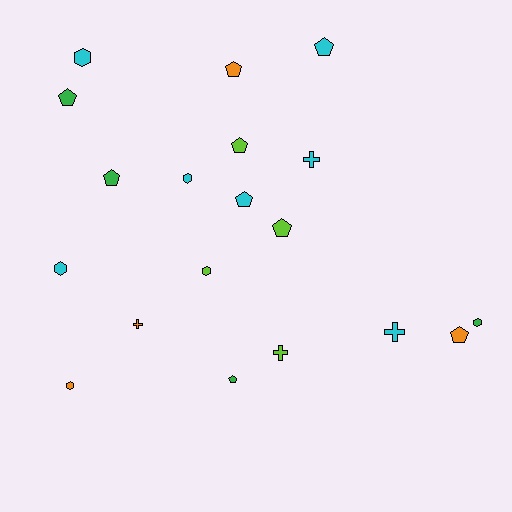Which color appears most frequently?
Cyan, with 7 objects.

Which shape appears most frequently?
Pentagon, with 9 objects.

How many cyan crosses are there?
There are 2 cyan crosses.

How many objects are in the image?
There are 19 objects.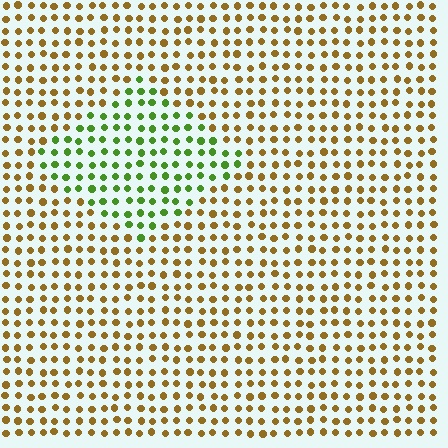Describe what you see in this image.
The image is filled with small brown elements in a uniform arrangement. A diamond-shaped region is visible where the elements are tinted to a slightly different hue, forming a subtle color boundary.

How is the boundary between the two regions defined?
The boundary is defined purely by a slight shift in hue (about 62 degrees). Spacing, size, and orientation are identical on both sides.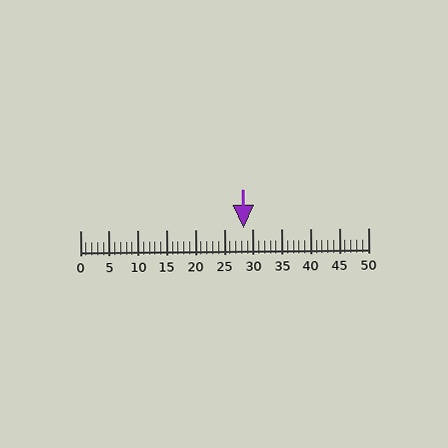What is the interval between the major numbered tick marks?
The major tick marks are spaced 5 units apart.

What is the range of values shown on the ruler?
The ruler shows values from 0 to 50.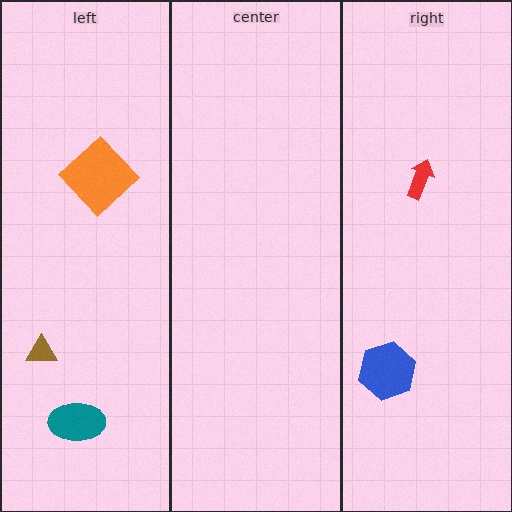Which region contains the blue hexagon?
The right region.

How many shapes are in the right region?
2.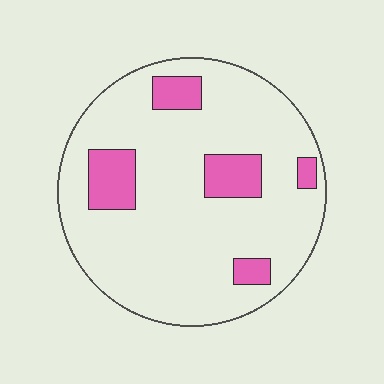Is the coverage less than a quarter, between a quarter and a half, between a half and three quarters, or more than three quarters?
Less than a quarter.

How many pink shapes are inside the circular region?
5.